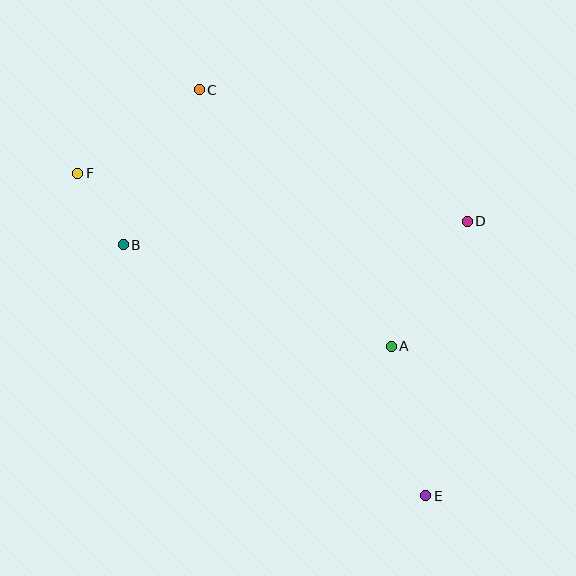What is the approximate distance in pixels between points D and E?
The distance between D and E is approximately 278 pixels.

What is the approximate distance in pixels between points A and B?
The distance between A and B is approximately 286 pixels.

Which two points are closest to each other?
Points B and F are closest to each other.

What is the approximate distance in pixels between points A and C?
The distance between A and C is approximately 321 pixels.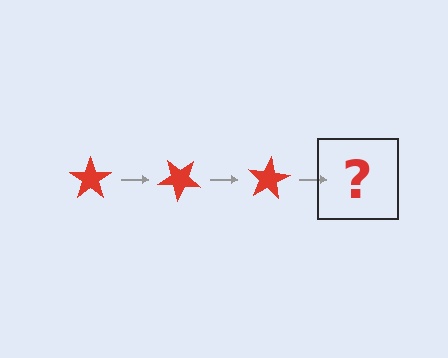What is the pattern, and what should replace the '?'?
The pattern is that the star rotates 40 degrees each step. The '?' should be a red star rotated 120 degrees.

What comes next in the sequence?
The next element should be a red star rotated 120 degrees.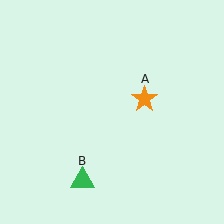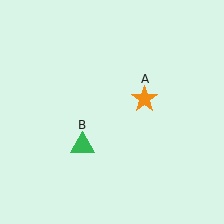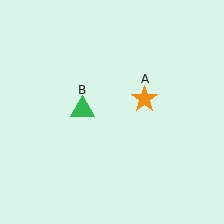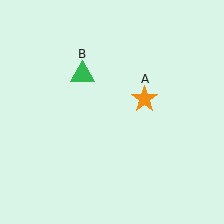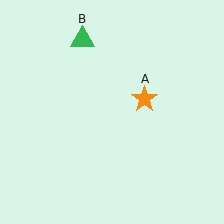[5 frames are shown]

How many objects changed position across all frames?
1 object changed position: green triangle (object B).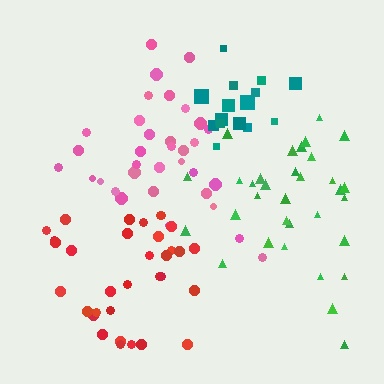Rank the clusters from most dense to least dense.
teal, red, pink, green.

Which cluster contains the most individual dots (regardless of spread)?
Pink (34).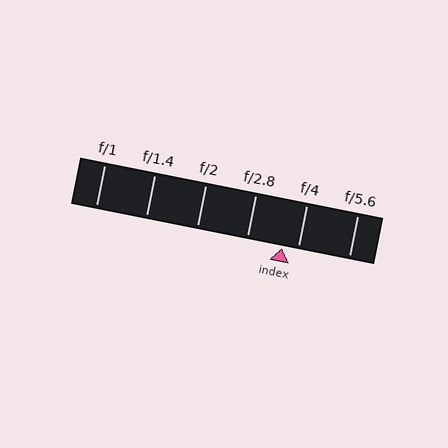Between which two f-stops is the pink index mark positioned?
The index mark is between f/2.8 and f/4.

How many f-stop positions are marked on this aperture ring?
There are 6 f-stop positions marked.